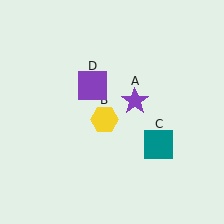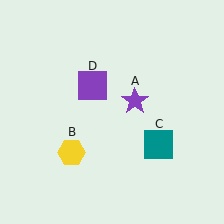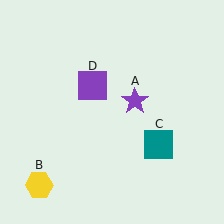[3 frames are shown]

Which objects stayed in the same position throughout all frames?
Purple star (object A) and teal square (object C) and purple square (object D) remained stationary.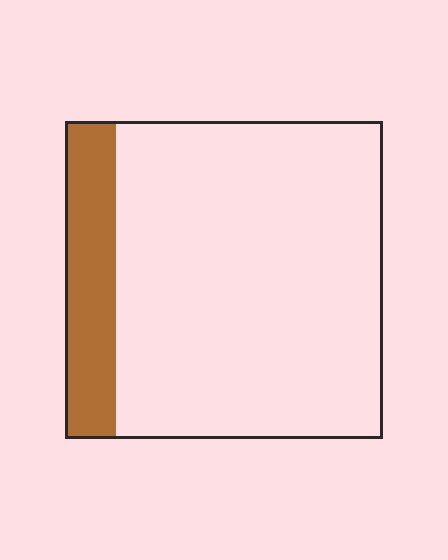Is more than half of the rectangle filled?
No.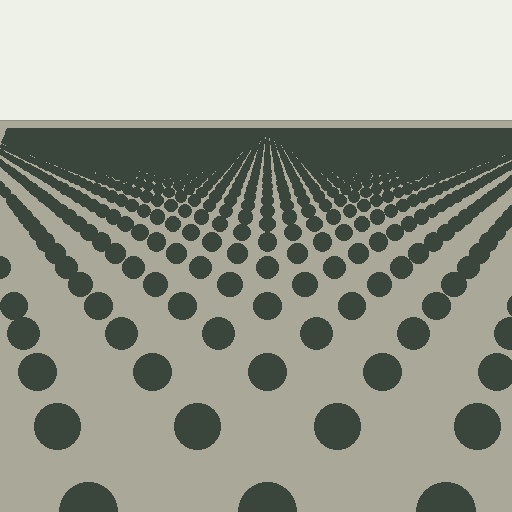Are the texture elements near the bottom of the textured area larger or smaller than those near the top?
Larger. Near the bottom, elements are closer to the viewer and appear at a bigger on-screen size.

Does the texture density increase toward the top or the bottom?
Density increases toward the top.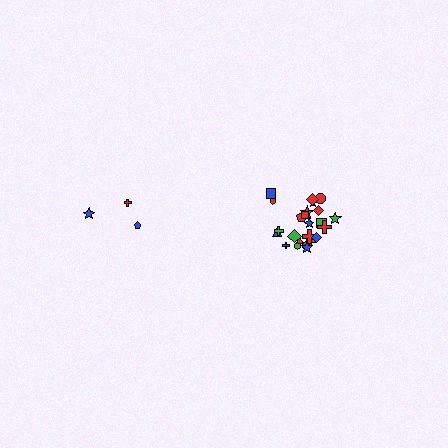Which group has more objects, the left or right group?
The right group.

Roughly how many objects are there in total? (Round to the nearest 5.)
Roughly 30 objects in total.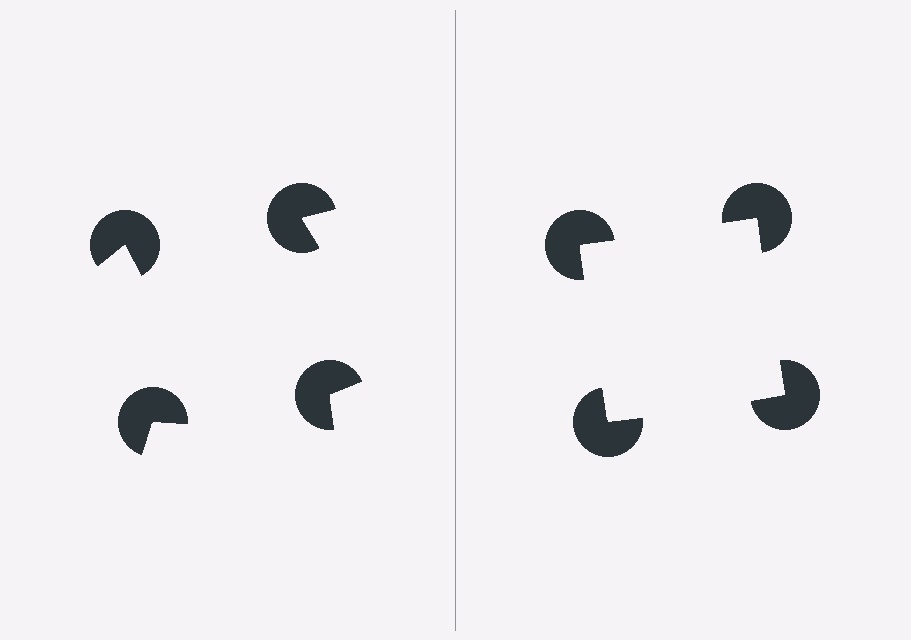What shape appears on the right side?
An illusory square.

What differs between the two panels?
The pac-man discs are positioned identically on both sides; only the wedge orientations differ. On the right they align to a square; on the left they are misaligned.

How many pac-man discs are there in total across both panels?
8 — 4 on each side.